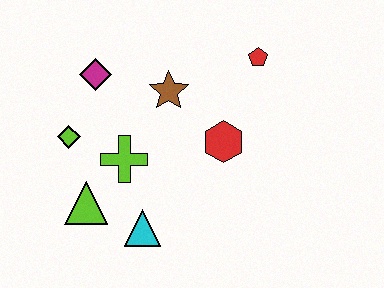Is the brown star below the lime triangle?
No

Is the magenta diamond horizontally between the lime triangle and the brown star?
Yes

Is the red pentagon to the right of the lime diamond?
Yes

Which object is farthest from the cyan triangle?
The red pentagon is farthest from the cyan triangle.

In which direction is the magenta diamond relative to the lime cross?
The magenta diamond is above the lime cross.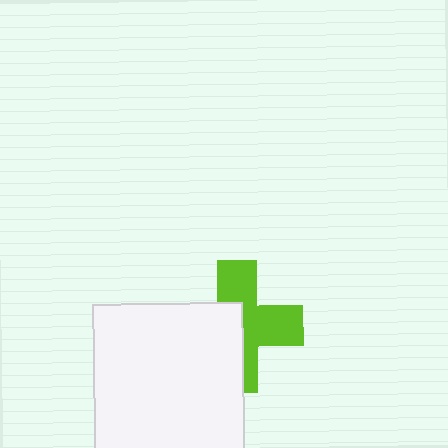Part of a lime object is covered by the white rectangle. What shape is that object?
It is a cross.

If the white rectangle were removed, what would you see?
You would see the complete lime cross.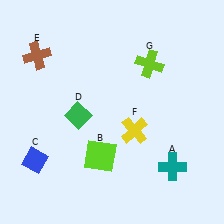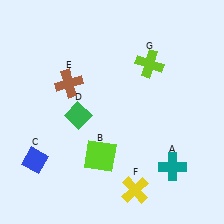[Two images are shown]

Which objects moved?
The objects that moved are: the brown cross (E), the yellow cross (F).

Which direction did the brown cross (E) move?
The brown cross (E) moved right.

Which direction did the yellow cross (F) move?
The yellow cross (F) moved down.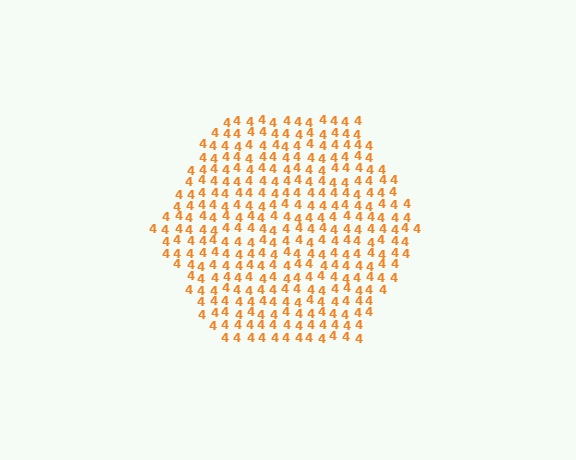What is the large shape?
The large shape is a hexagon.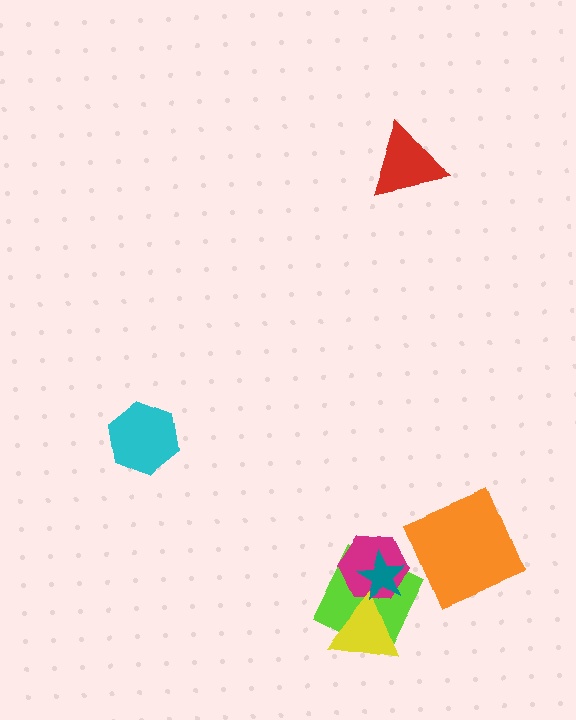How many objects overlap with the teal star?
3 objects overlap with the teal star.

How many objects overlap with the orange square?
0 objects overlap with the orange square.